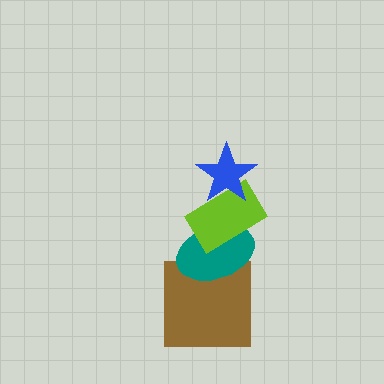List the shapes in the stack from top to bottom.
From top to bottom: the blue star, the lime rectangle, the teal ellipse, the brown square.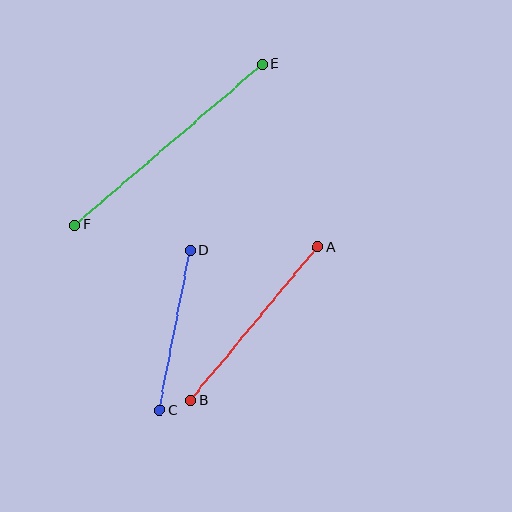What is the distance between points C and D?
The distance is approximately 163 pixels.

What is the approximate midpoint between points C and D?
The midpoint is at approximately (175, 330) pixels.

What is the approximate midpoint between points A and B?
The midpoint is at approximately (254, 324) pixels.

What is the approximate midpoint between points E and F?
The midpoint is at approximately (169, 145) pixels.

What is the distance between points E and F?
The distance is approximately 247 pixels.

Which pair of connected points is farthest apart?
Points E and F are farthest apart.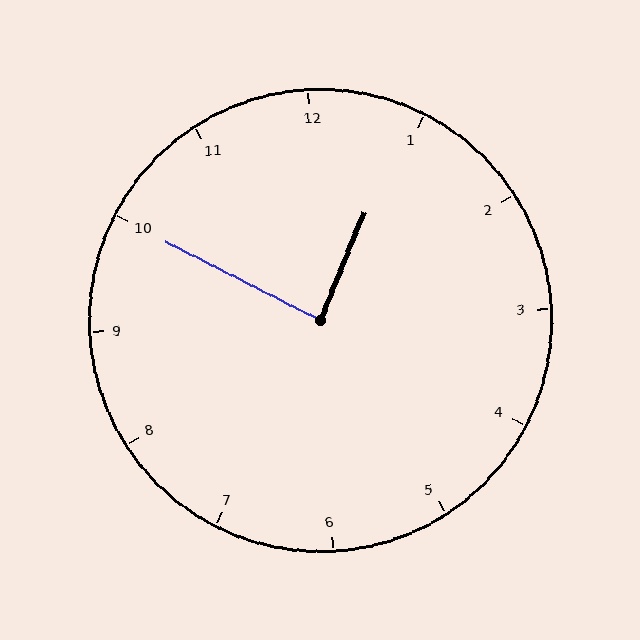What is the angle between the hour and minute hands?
Approximately 85 degrees.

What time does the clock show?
12:50.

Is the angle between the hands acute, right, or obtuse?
It is right.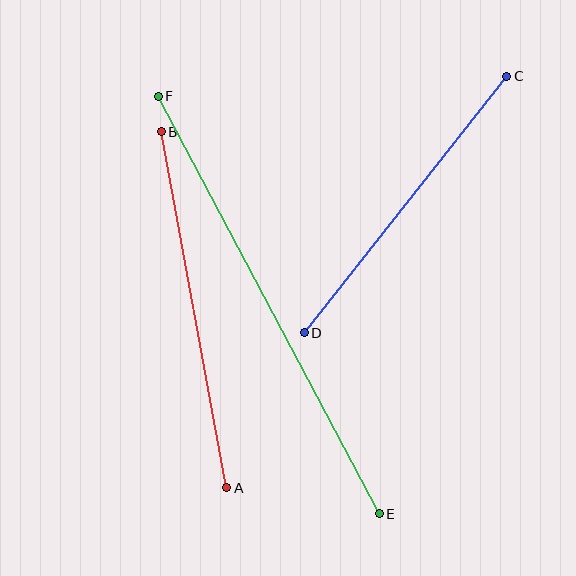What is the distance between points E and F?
The distance is approximately 472 pixels.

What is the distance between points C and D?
The distance is approximately 327 pixels.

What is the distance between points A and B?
The distance is approximately 362 pixels.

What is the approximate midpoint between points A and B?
The midpoint is at approximately (194, 310) pixels.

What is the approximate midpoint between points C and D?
The midpoint is at approximately (406, 205) pixels.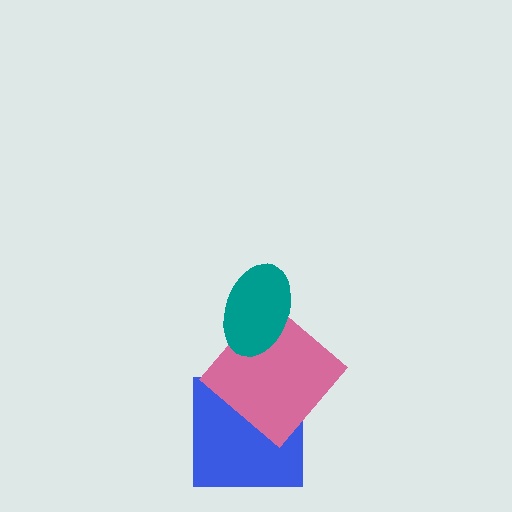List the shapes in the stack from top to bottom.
From top to bottom: the teal ellipse, the pink diamond, the blue square.